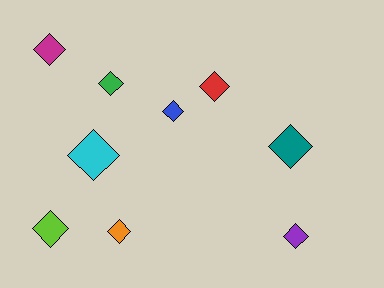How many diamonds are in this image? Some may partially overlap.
There are 9 diamonds.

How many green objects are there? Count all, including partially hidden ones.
There is 1 green object.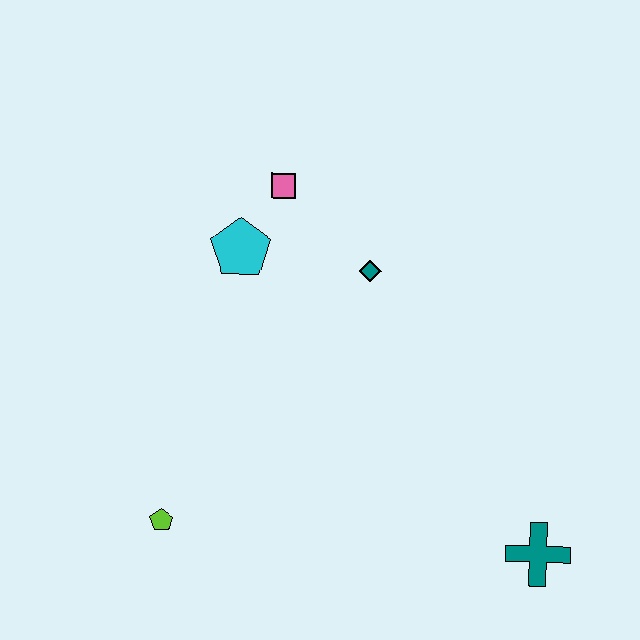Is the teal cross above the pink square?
No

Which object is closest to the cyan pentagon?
The pink square is closest to the cyan pentagon.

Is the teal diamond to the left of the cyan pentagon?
No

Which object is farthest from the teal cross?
The pink square is farthest from the teal cross.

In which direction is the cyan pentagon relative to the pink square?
The cyan pentagon is below the pink square.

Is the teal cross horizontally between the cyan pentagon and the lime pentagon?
No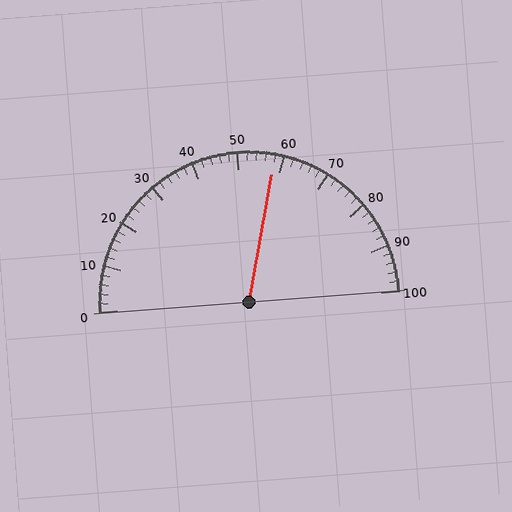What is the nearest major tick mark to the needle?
The nearest major tick mark is 60.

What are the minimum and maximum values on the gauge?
The gauge ranges from 0 to 100.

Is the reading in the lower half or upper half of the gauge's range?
The reading is in the upper half of the range (0 to 100).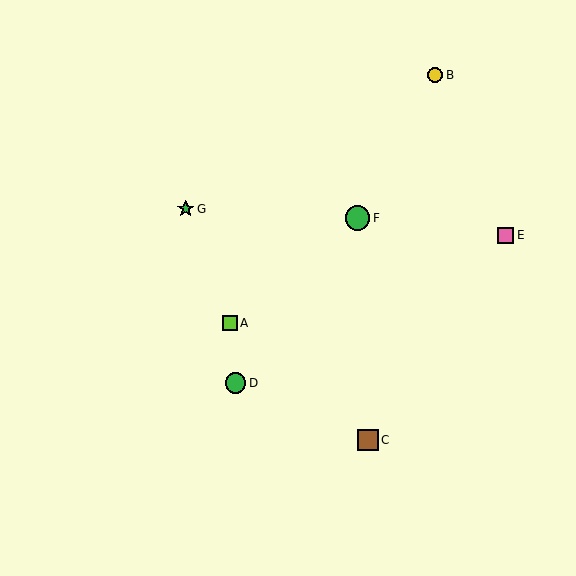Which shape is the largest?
The green circle (labeled F) is the largest.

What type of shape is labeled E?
Shape E is a pink square.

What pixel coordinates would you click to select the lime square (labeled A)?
Click at (230, 323) to select the lime square A.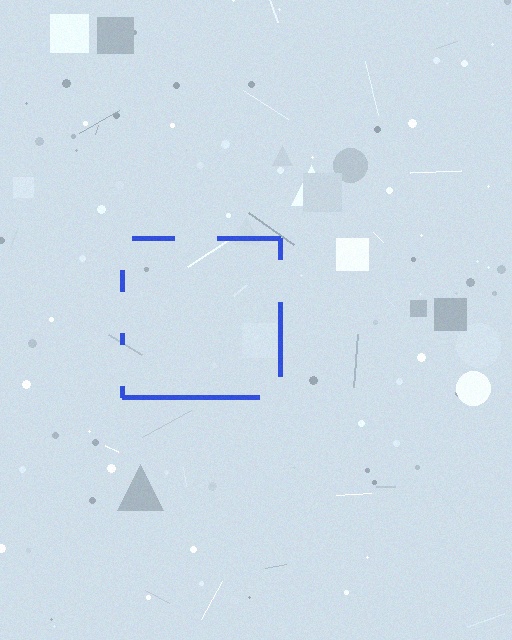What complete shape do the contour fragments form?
The contour fragments form a square.